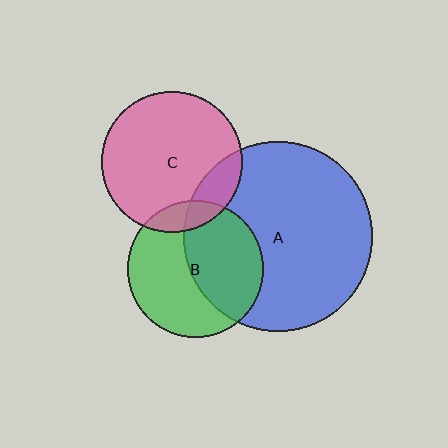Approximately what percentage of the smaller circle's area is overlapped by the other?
Approximately 50%.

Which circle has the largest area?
Circle A (blue).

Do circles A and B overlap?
Yes.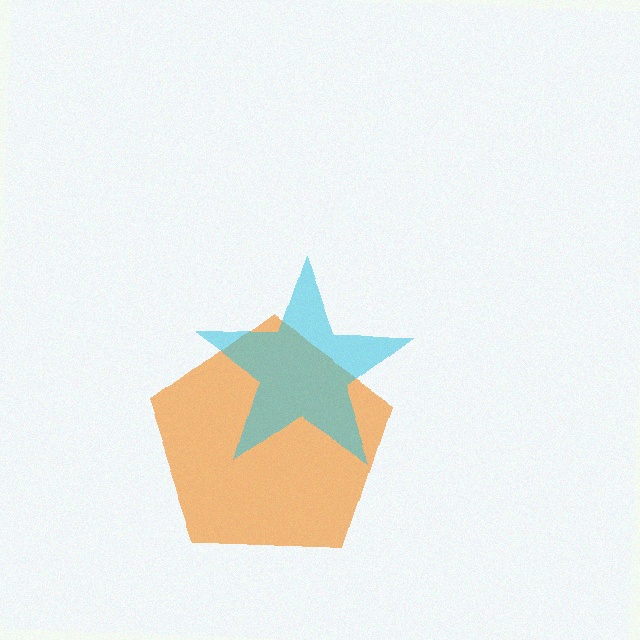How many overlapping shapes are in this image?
There are 2 overlapping shapes in the image.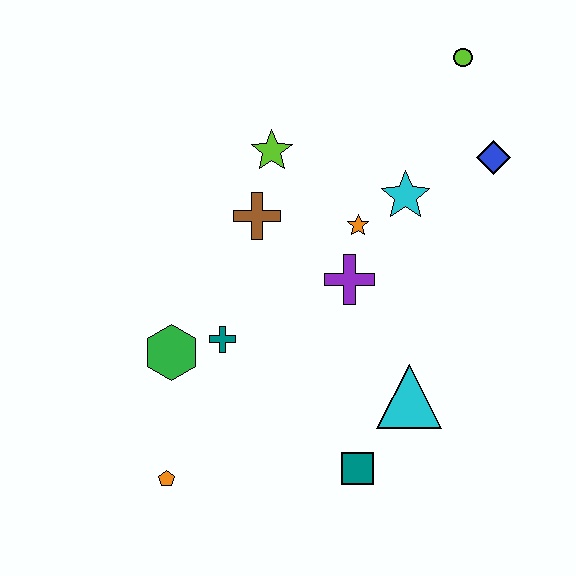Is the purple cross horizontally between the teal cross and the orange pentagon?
No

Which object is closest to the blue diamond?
The cyan star is closest to the blue diamond.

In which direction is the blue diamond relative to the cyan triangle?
The blue diamond is above the cyan triangle.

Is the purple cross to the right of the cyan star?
No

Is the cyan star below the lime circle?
Yes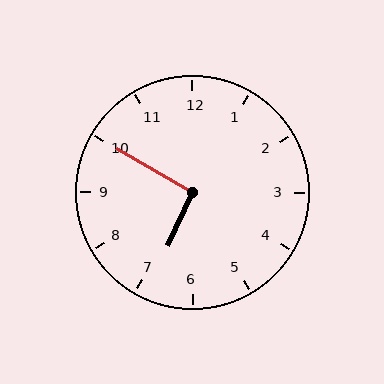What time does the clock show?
6:50.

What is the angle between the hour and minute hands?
Approximately 95 degrees.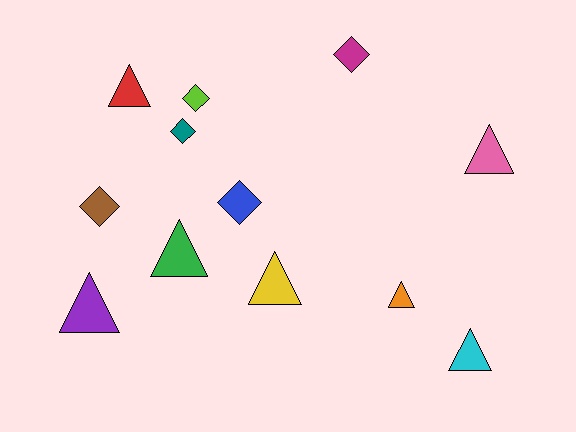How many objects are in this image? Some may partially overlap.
There are 12 objects.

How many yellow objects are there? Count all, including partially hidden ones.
There is 1 yellow object.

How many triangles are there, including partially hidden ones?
There are 7 triangles.